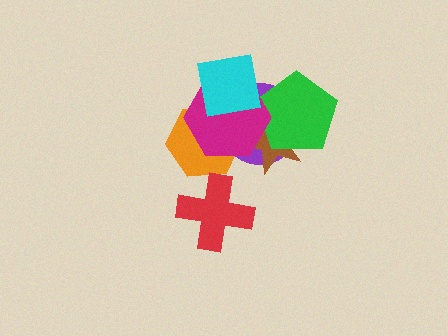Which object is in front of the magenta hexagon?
The cyan square is in front of the magenta hexagon.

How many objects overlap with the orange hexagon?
3 objects overlap with the orange hexagon.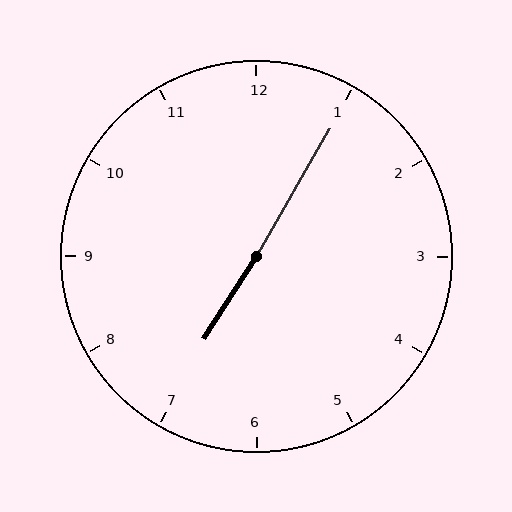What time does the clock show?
7:05.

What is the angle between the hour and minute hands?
Approximately 178 degrees.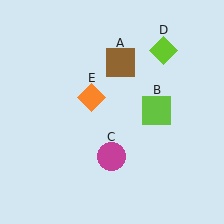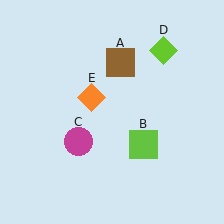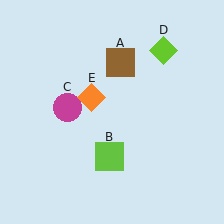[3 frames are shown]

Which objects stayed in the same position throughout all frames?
Brown square (object A) and lime diamond (object D) and orange diamond (object E) remained stationary.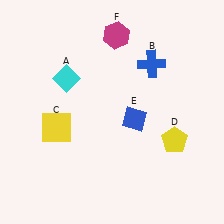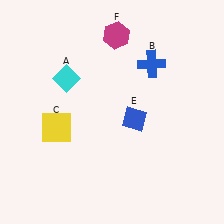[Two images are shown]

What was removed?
The yellow pentagon (D) was removed in Image 2.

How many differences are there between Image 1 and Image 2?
There is 1 difference between the two images.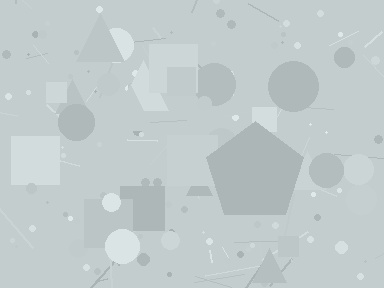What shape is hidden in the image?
A pentagon is hidden in the image.